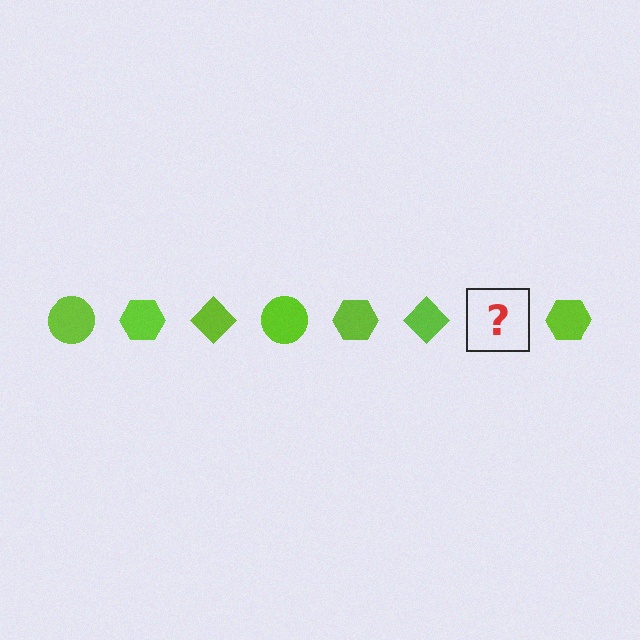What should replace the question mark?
The question mark should be replaced with a lime circle.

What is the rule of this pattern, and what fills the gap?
The rule is that the pattern cycles through circle, hexagon, diamond shapes in lime. The gap should be filled with a lime circle.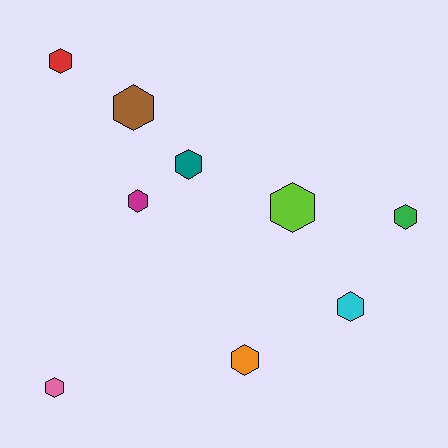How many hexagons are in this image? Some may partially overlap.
There are 9 hexagons.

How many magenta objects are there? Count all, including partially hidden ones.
There is 1 magenta object.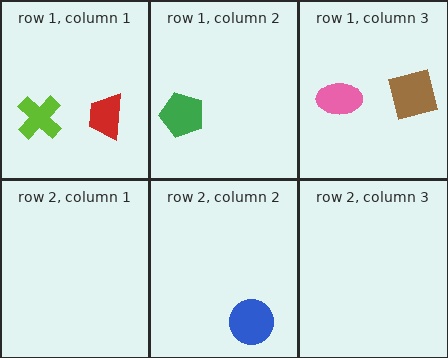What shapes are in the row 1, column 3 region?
The pink ellipse, the brown square.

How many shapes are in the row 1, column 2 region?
1.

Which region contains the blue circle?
The row 2, column 2 region.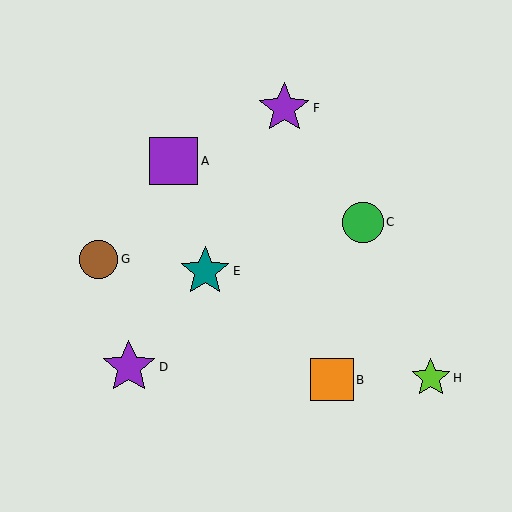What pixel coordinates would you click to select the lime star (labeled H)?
Click at (431, 378) to select the lime star H.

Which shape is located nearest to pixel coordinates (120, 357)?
The purple star (labeled D) at (129, 367) is nearest to that location.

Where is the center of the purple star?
The center of the purple star is at (284, 108).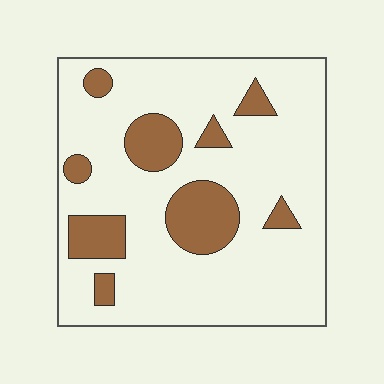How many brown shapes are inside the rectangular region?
9.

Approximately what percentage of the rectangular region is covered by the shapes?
Approximately 20%.